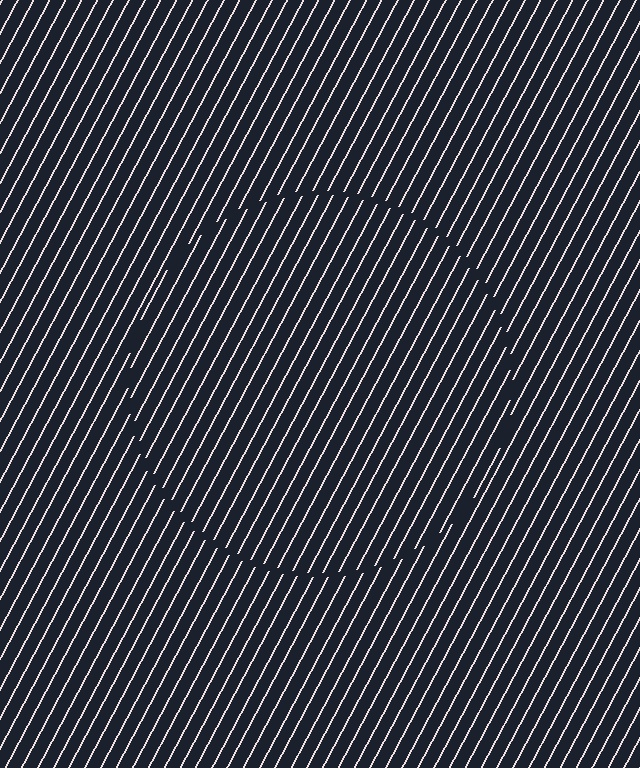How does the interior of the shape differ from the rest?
The interior of the shape contains the same grating, shifted by half a period — the contour is defined by the phase discontinuity where line-ends from the inner and outer gratings abut.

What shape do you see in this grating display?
An illusory circle. The interior of the shape contains the same grating, shifted by half a period — the contour is defined by the phase discontinuity where line-ends from the inner and outer gratings abut.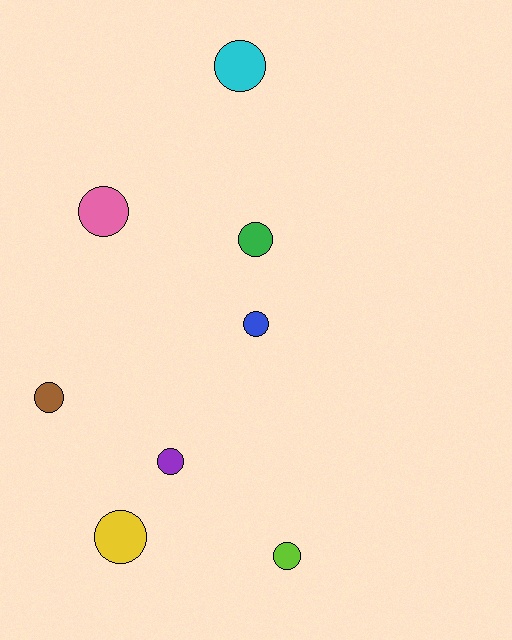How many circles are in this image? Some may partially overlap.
There are 8 circles.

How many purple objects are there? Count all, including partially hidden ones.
There is 1 purple object.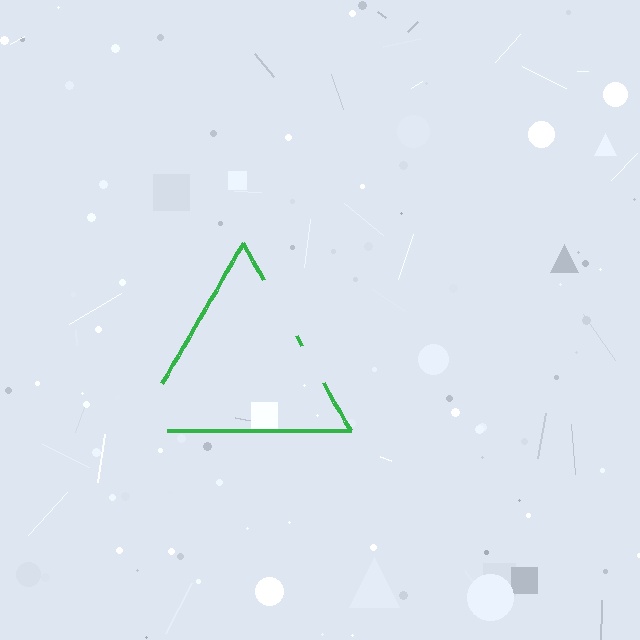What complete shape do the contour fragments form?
The contour fragments form a triangle.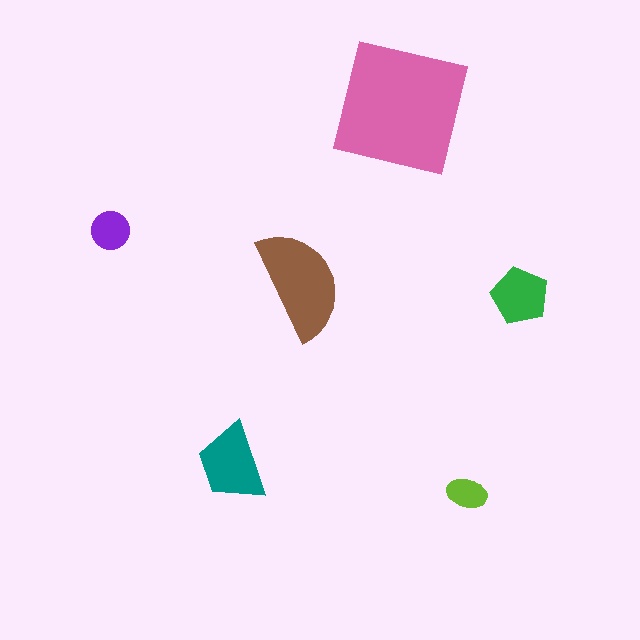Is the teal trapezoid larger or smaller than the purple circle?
Larger.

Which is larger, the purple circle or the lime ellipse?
The purple circle.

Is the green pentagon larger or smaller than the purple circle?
Larger.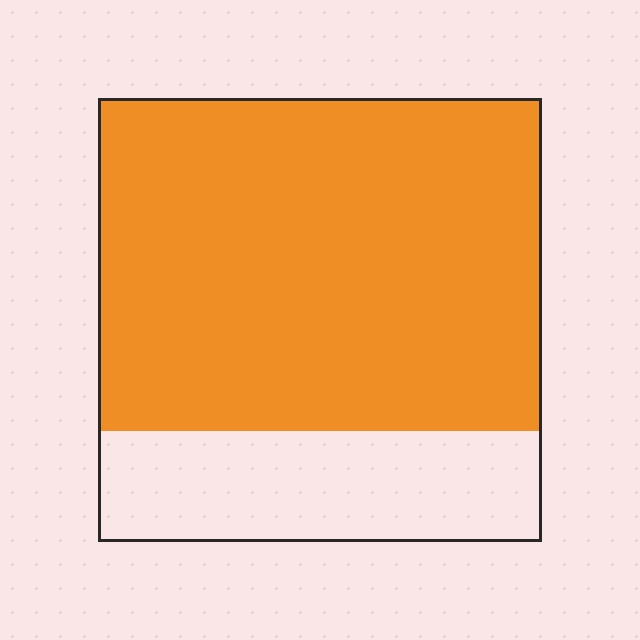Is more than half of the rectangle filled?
Yes.